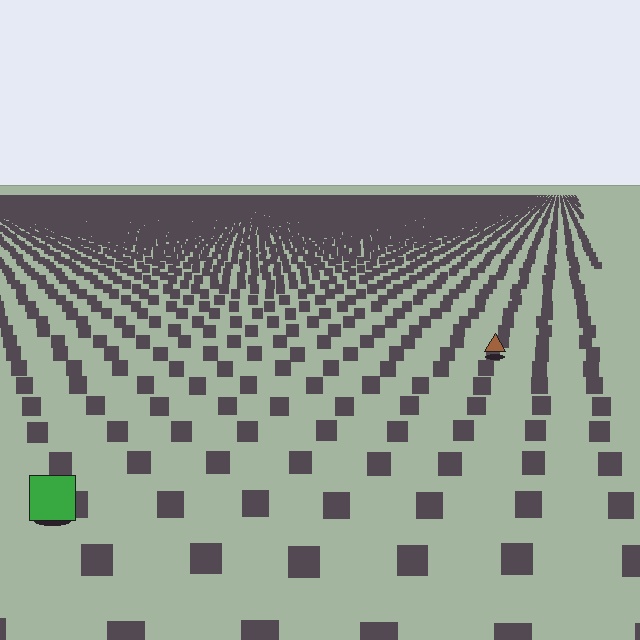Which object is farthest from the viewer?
The brown triangle is farthest from the viewer. It appears smaller and the ground texture around it is denser.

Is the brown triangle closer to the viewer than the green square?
No. The green square is closer — you can tell from the texture gradient: the ground texture is coarser near it.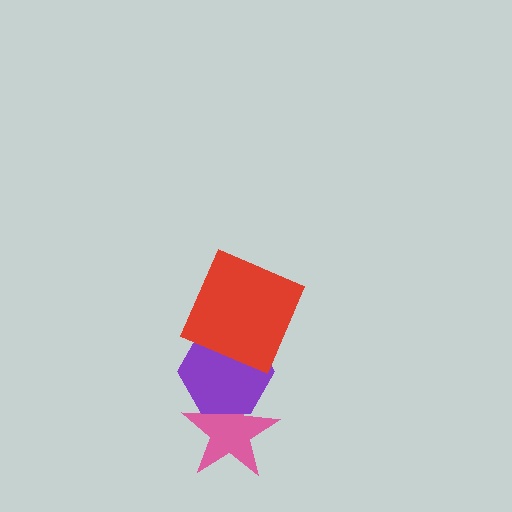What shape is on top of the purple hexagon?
The red square is on top of the purple hexagon.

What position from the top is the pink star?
The pink star is 3rd from the top.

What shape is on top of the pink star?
The purple hexagon is on top of the pink star.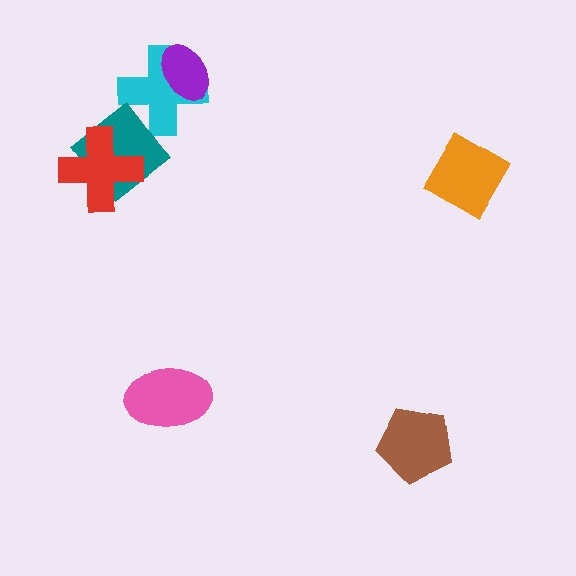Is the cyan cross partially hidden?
Yes, it is partially covered by another shape.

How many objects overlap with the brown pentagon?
0 objects overlap with the brown pentagon.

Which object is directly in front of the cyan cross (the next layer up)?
The teal diamond is directly in front of the cyan cross.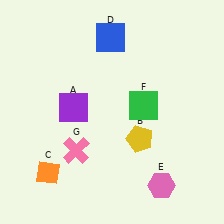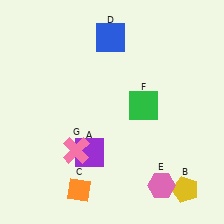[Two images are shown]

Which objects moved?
The objects that moved are: the purple square (A), the yellow pentagon (B), the orange diamond (C).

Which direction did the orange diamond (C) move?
The orange diamond (C) moved right.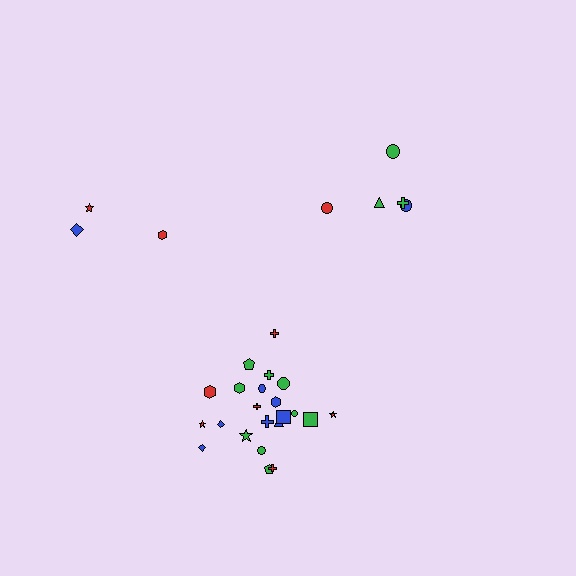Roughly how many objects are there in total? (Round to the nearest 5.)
Roughly 30 objects in total.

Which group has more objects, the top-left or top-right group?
The top-right group.